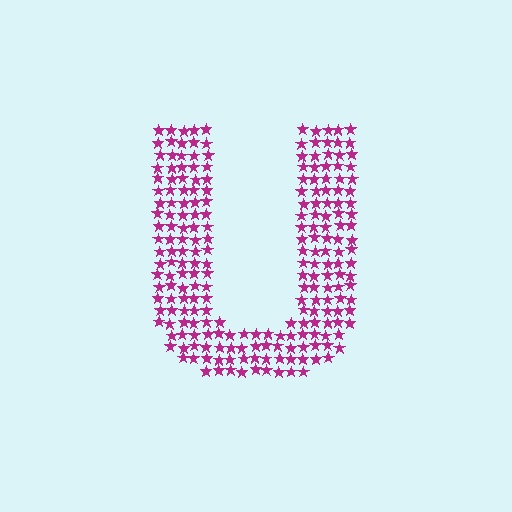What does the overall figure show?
The overall figure shows the letter U.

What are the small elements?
The small elements are stars.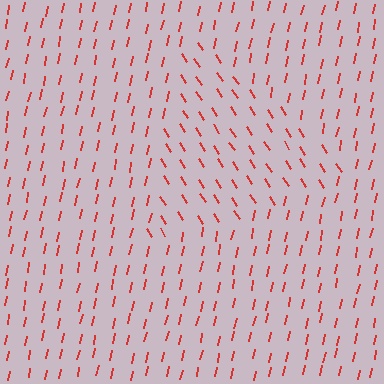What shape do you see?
I see a triangle.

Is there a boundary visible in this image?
Yes, there is a texture boundary formed by a change in line orientation.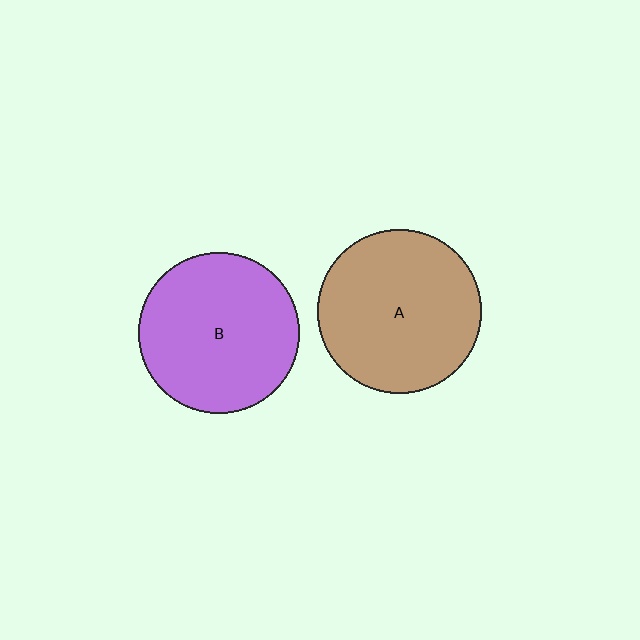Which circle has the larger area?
Circle A (brown).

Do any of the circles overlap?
No, none of the circles overlap.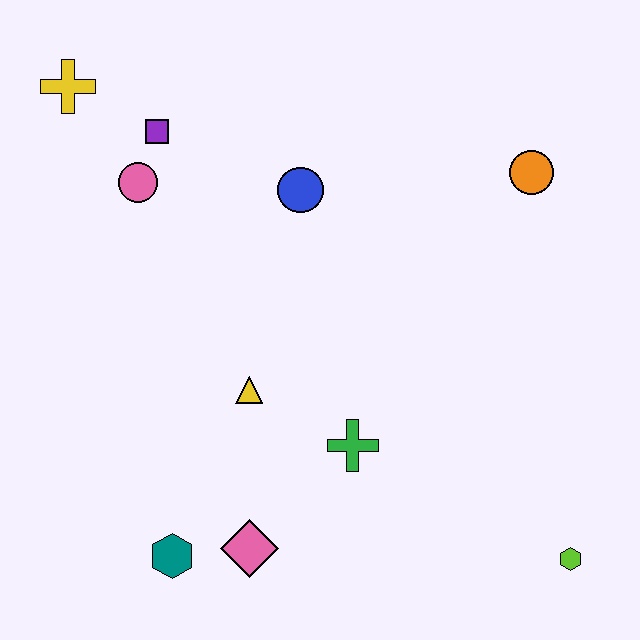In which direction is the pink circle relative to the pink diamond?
The pink circle is above the pink diamond.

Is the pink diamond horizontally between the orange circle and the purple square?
Yes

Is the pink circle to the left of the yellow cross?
No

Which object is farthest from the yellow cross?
The lime hexagon is farthest from the yellow cross.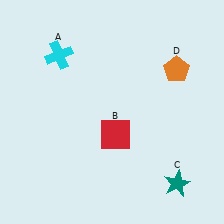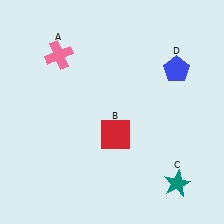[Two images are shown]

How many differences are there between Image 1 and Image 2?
There are 2 differences between the two images.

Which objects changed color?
A changed from cyan to pink. D changed from orange to blue.